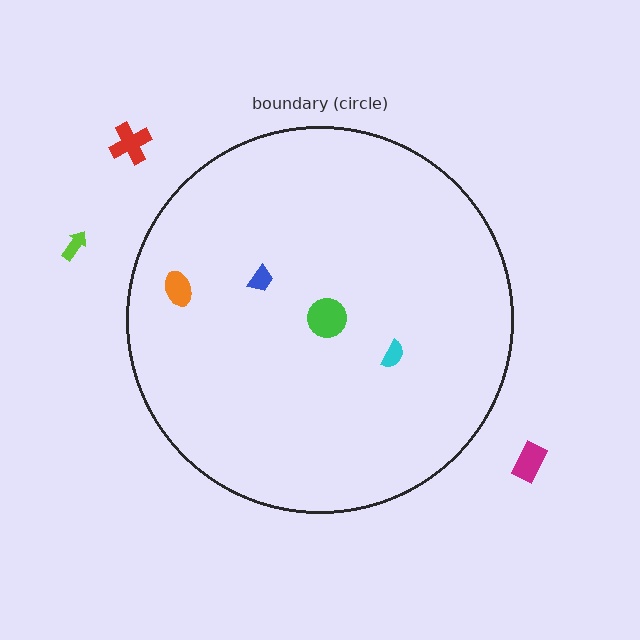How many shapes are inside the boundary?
4 inside, 3 outside.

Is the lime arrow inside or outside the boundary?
Outside.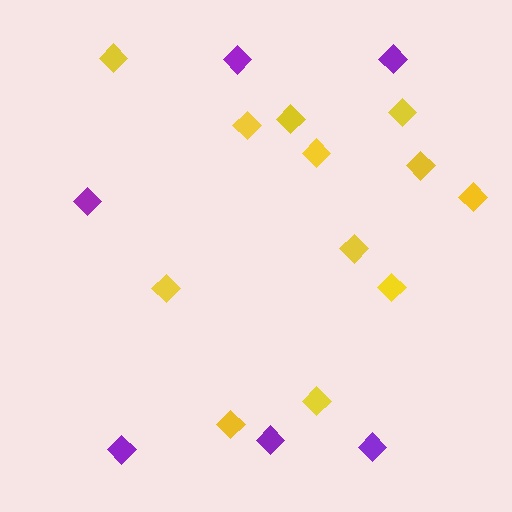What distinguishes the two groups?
There are 2 groups: one group of purple diamonds (6) and one group of yellow diamonds (12).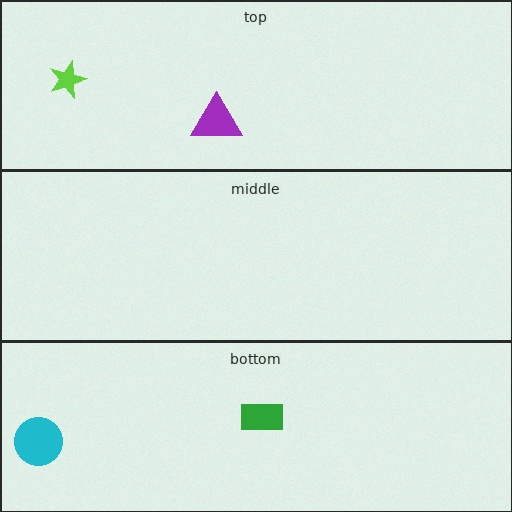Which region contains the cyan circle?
The bottom region.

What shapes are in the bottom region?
The green rectangle, the cyan circle.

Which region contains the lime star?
The top region.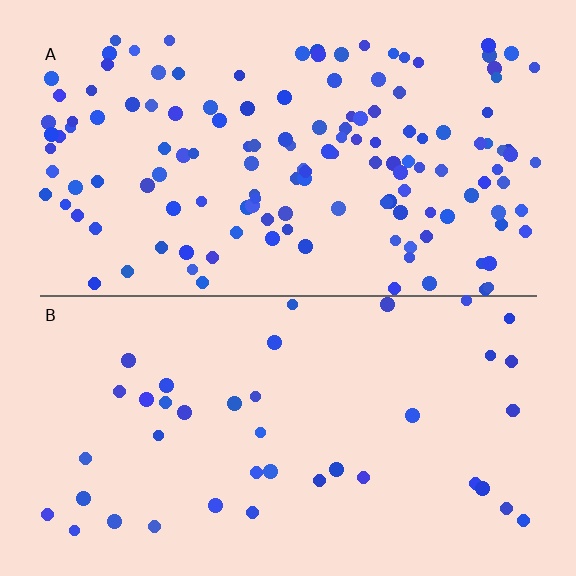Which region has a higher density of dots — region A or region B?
A (the top).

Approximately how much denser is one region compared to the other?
Approximately 3.4× — region A over region B.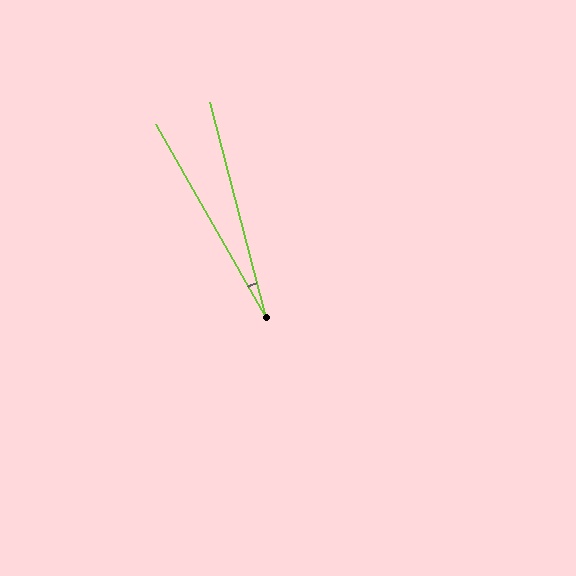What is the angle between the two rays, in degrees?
Approximately 15 degrees.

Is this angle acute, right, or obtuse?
It is acute.